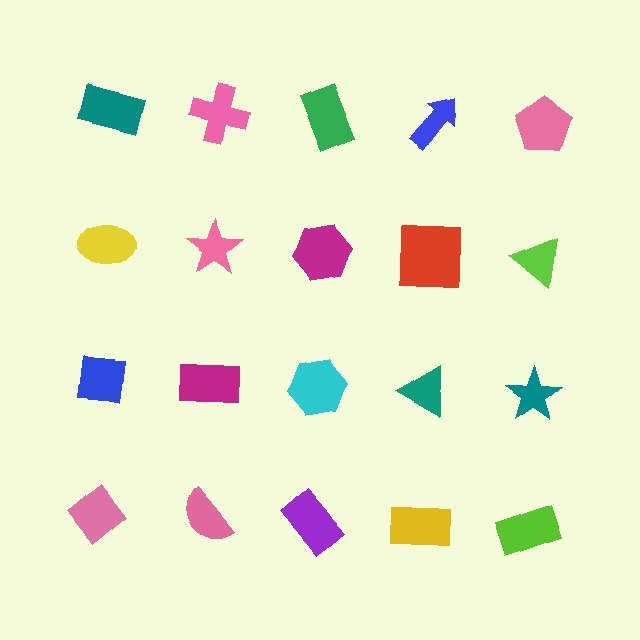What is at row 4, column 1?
A pink diamond.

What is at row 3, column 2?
A magenta rectangle.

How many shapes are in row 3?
5 shapes.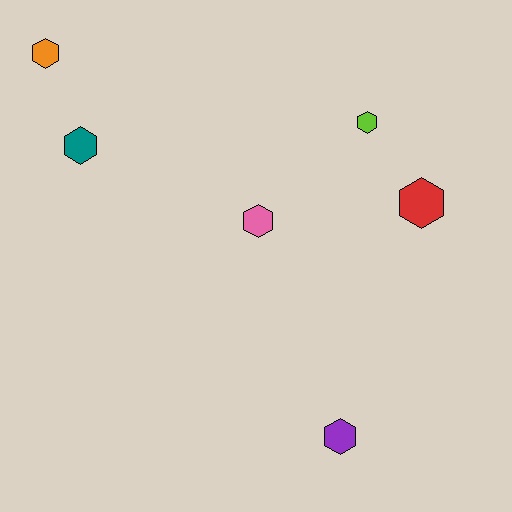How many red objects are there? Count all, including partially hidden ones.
There is 1 red object.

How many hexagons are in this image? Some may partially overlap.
There are 6 hexagons.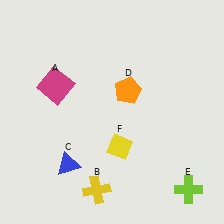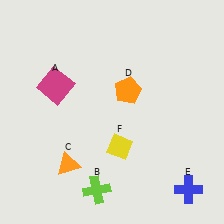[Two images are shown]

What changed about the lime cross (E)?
In Image 1, E is lime. In Image 2, it changed to blue.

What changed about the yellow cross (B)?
In Image 1, B is yellow. In Image 2, it changed to lime.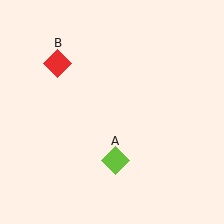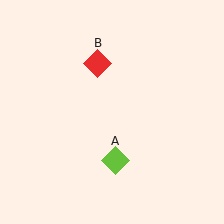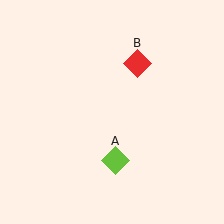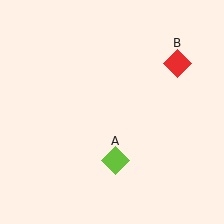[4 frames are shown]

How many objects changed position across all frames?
1 object changed position: red diamond (object B).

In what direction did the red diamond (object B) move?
The red diamond (object B) moved right.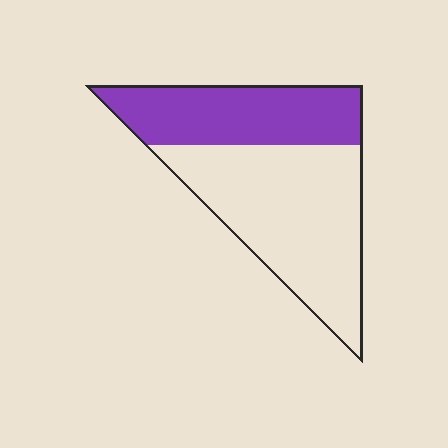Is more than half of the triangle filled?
No.